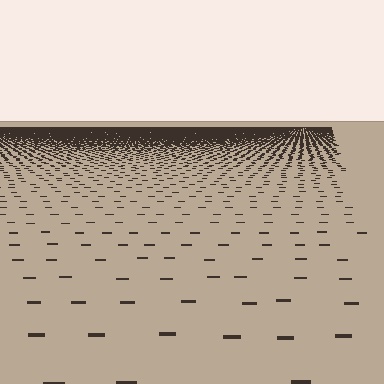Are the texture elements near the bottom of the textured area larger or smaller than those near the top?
Larger. Near the bottom, elements are closer to the viewer and appear at a bigger on-screen size.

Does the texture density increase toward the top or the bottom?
Density increases toward the top.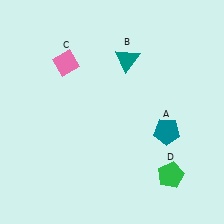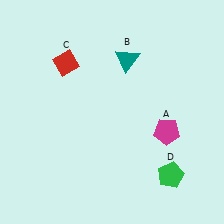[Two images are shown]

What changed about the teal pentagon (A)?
In Image 1, A is teal. In Image 2, it changed to magenta.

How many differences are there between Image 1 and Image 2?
There are 2 differences between the two images.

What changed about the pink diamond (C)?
In Image 1, C is pink. In Image 2, it changed to red.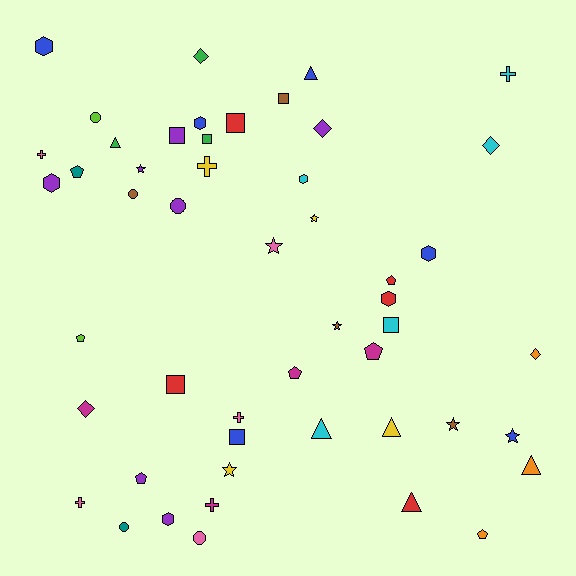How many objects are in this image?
There are 50 objects.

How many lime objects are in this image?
There are 2 lime objects.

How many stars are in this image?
There are 7 stars.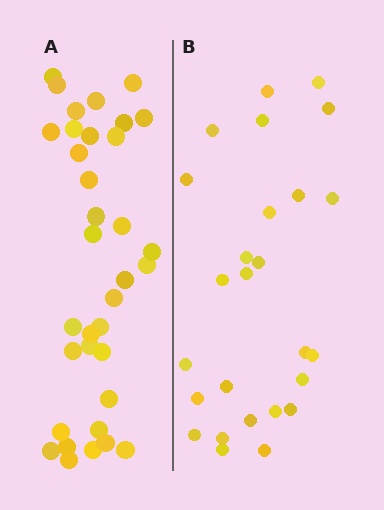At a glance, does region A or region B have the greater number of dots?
Region A (the left region) has more dots.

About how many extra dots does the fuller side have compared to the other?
Region A has roughly 8 or so more dots than region B.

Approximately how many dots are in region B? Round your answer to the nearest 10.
About 30 dots. (The exact count is 26, which rounds to 30.)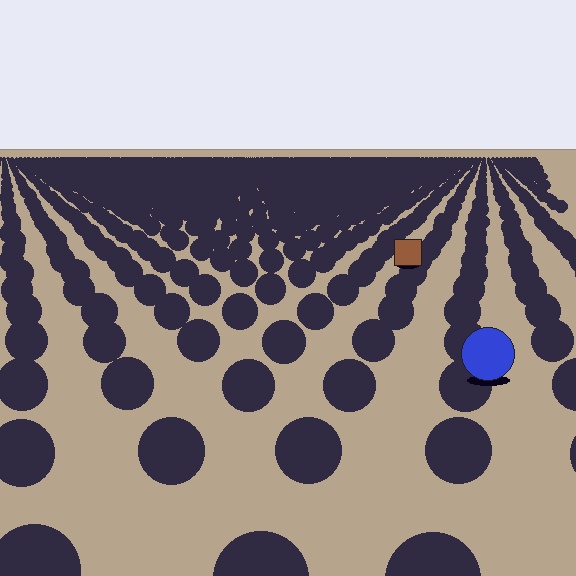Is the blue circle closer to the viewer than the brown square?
Yes. The blue circle is closer — you can tell from the texture gradient: the ground texture is coarser near it.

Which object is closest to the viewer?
The blue circle is closest. The texture marks near it are larger and more spread out.